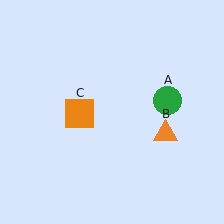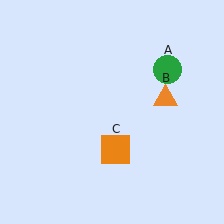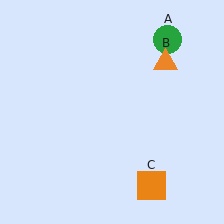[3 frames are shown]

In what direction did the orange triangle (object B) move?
The orange triangle (object B) moved up.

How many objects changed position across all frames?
3 objects changed position: green circle (object A), orange triangle (object B), orange square (object C).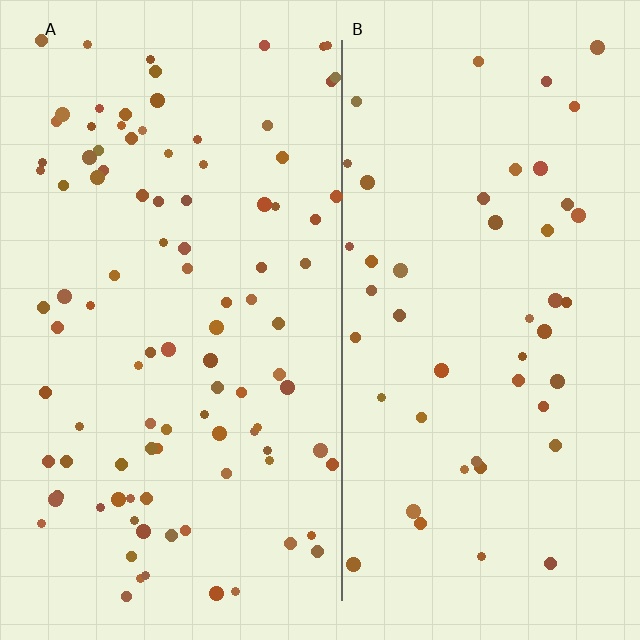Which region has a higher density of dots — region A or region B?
A (the left).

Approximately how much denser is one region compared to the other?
Approximately 2.1× — region A over region B.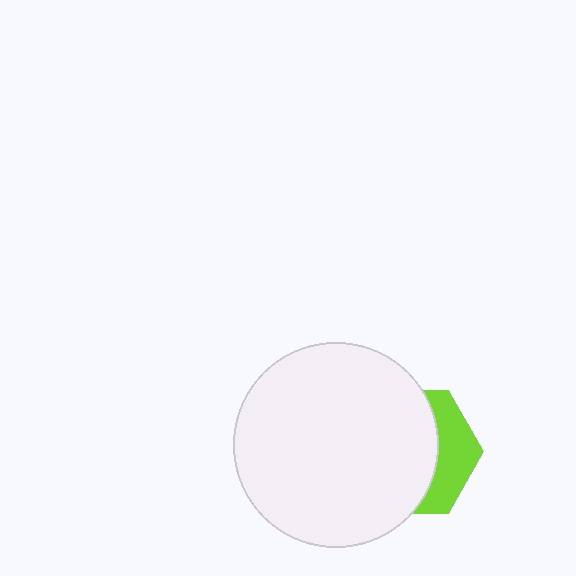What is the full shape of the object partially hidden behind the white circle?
The partially hidden object is a lime hexagon.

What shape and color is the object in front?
The object in front is a white circle.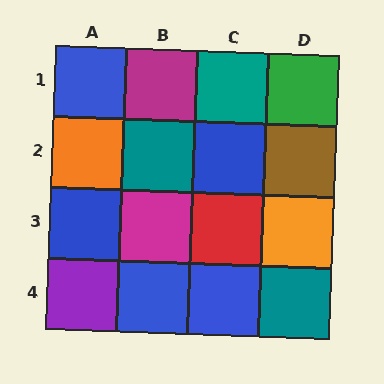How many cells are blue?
5 cells are blue.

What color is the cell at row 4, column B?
Blue.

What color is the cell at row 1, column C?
Teal.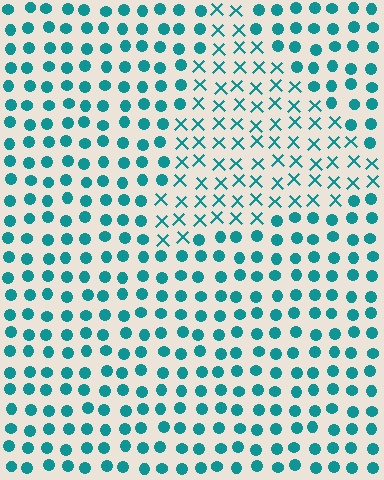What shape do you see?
I see a triangle.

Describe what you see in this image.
The image is filled with small teal elements arranged in a uniform grid. A triangle-shaped region contains X marks, while the surrounding area contains circles. The boundary is defined purely by the change in element shape.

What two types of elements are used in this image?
The image uses X marks inside the triangle region and circles outside it.